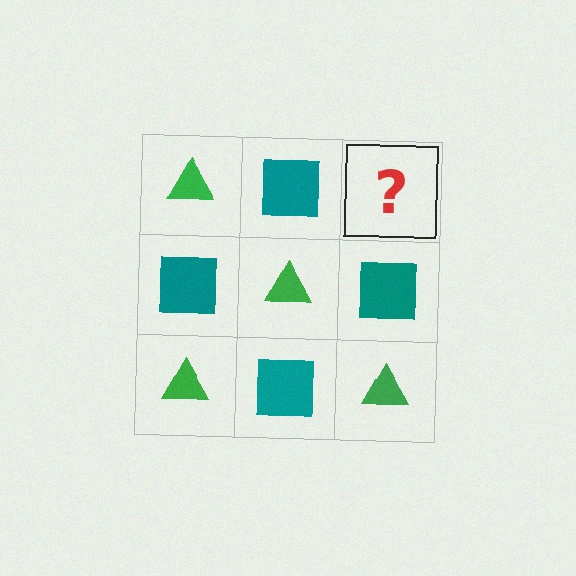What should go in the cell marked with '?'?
The missing cell should contain a green triangle.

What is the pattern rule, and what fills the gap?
The rule is that it alternates green triangle and teal square in a checkerboard pattern. The gap should be filled with a green triangle.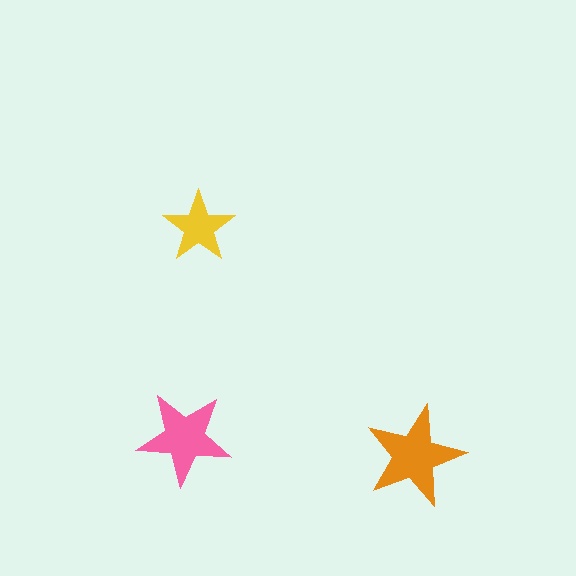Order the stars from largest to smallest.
the orange one, the pink one, the yellow one.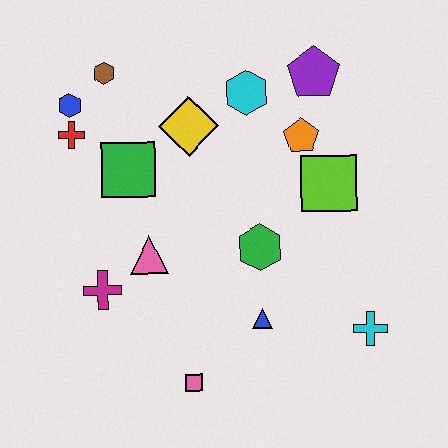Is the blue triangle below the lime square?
Yes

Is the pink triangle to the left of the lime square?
Yes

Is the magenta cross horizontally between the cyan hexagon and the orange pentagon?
No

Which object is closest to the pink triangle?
The magenta cross is closest to the pink triangle.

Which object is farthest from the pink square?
The purple pentagon is farthest from the pink square.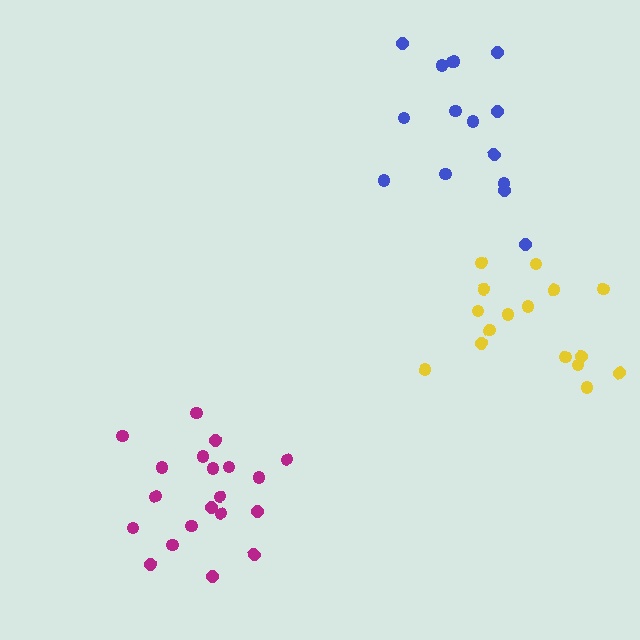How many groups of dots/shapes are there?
There are 3 groups.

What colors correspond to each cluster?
The clusters are colored: yellow, blue, magenta.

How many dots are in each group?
Group 1: 16 dots, Group 2: 15 dots, Group 3: 20 dots (51 total).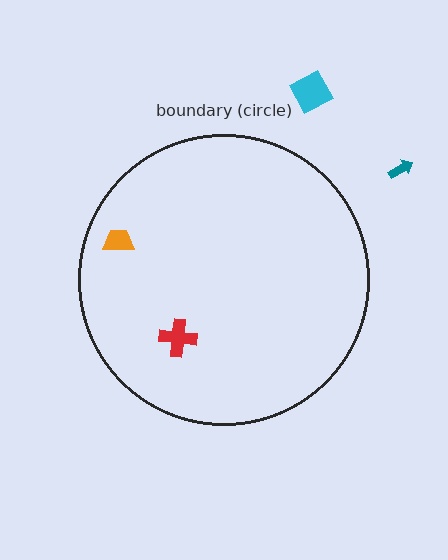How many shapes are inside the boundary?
2 inside, 2 outside.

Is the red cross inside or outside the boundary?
Inside.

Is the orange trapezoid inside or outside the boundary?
Inside.